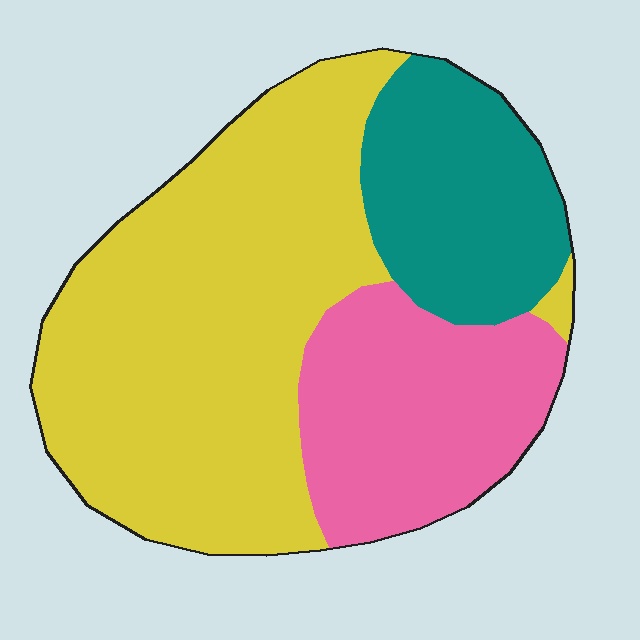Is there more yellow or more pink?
Yellow.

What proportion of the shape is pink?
Pink covers roughly 25% of the shape.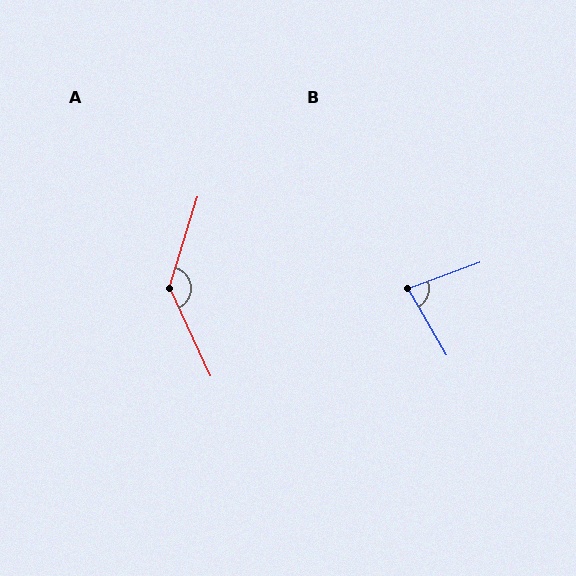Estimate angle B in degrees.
Approximately 80 degrees.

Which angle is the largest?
A, at approximately 138 degrees.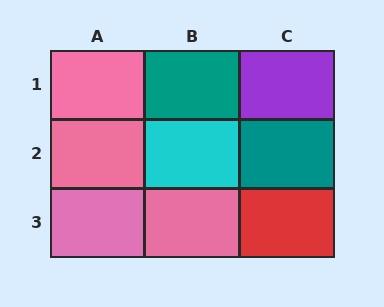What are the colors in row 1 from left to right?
Pink, teal, purple.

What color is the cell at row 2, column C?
Teal.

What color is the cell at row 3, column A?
Pink.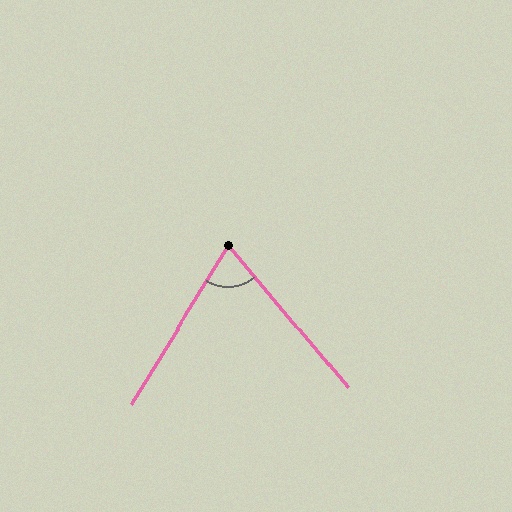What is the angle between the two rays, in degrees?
Approximately 72 degrees.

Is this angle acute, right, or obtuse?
It is acute.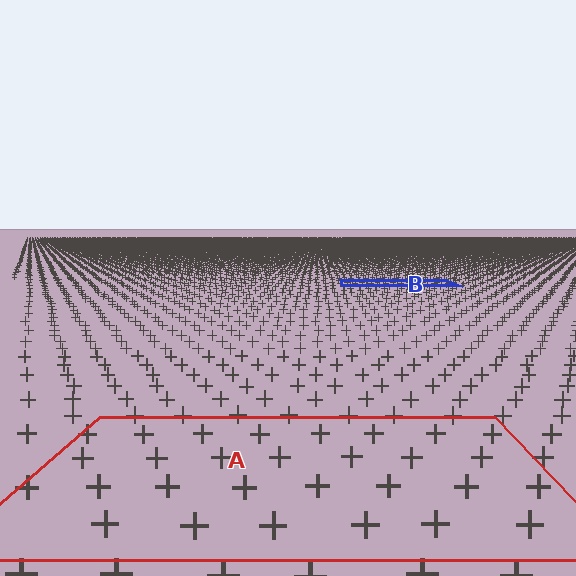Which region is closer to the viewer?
Region A is closer. The texture elements there are larger and more spread out.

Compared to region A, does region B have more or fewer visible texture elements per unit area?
Region B has more texture elements per unit area — they are packed more densely because it is farther away.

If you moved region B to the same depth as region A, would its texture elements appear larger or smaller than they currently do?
They would appear larger. At a closer depth, the same texture elements are projected at a bigger on-screen size.